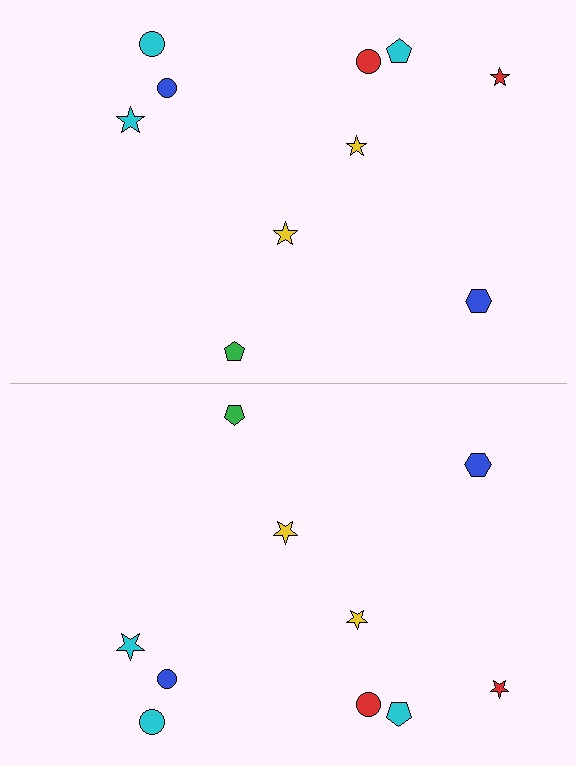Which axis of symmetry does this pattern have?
The pattern has a horizontal axis of symmetry running through the center of the image.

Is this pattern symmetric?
Yes, this pattern has bilateral (reflection) symmetry.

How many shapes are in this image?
There are 20 shapes in this image.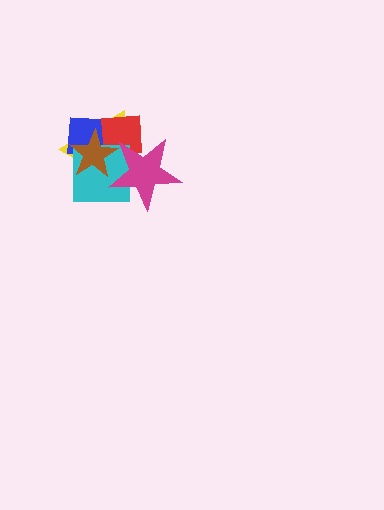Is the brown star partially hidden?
No, no other shape covers it.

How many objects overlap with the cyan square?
5 objects overlap with the cyan square.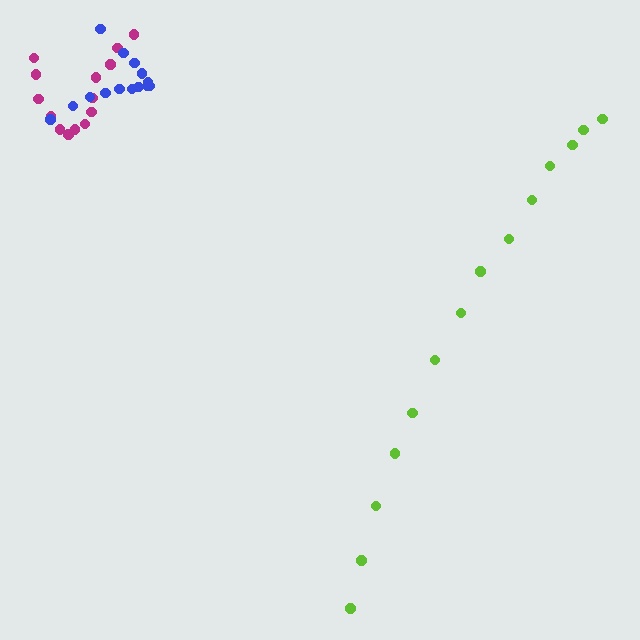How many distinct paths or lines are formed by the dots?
There are 3 distinct paths.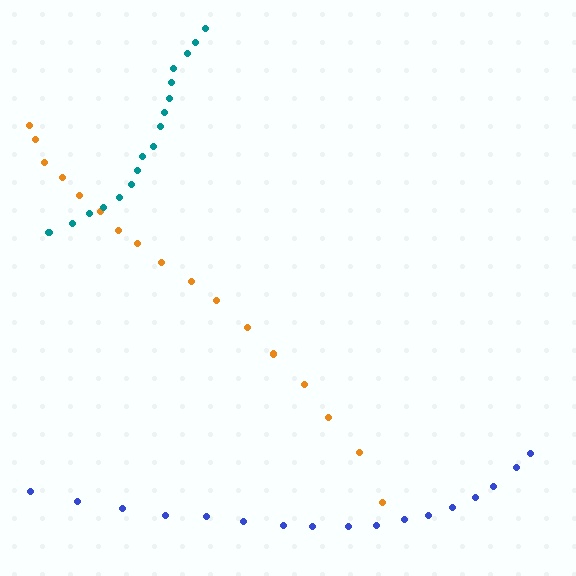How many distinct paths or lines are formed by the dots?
There are 3 distinct paths.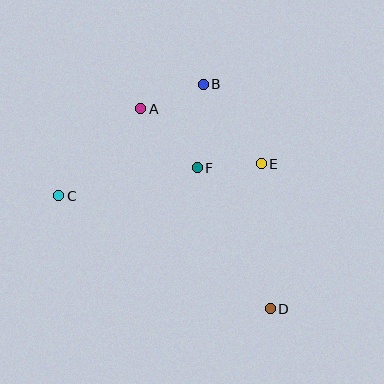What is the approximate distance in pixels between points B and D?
The distance between B and D is approximately 234 pixels.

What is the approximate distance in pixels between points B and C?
The distance between B and C is approximately 183 pixels.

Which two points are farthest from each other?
Points C and D are farthest from each other.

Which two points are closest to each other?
Points E and F are closest to each other.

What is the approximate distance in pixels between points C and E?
The distance between C and E is approximately 205 pixels.